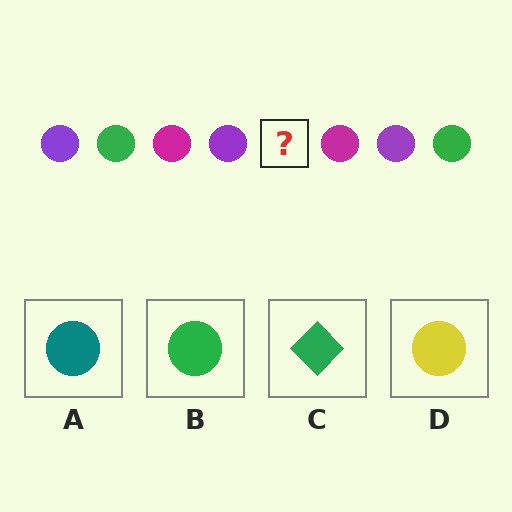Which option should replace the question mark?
Option B.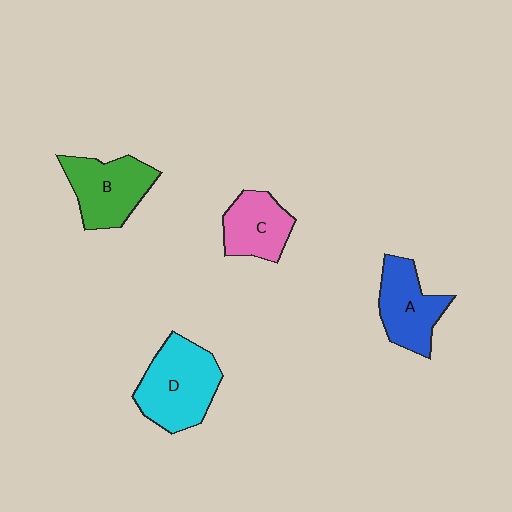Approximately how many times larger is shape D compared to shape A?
Approximately 1.3 times.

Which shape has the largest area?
Shape D (cyan).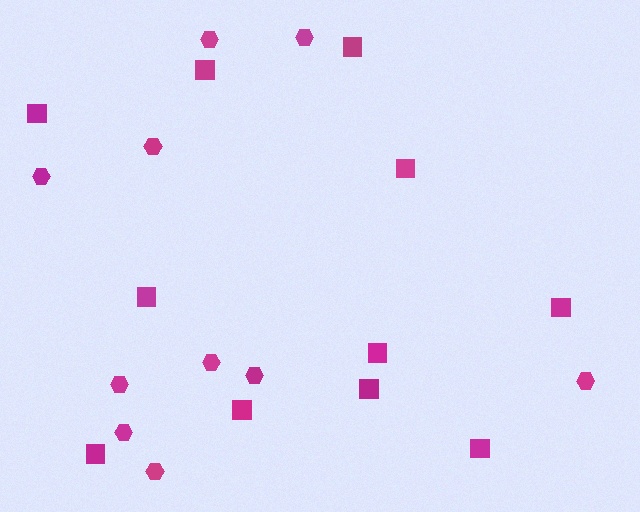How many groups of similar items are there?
There are 2 groups: one group of squares (11) and one group of hexagons (10).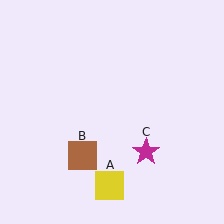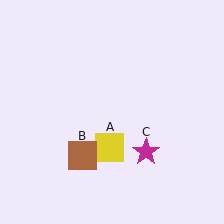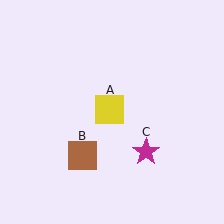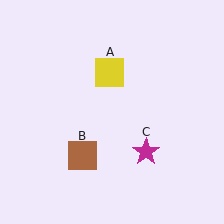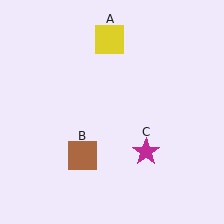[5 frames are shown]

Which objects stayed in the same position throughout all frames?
Brown square (object B) and magenta star (object C) remained stationary.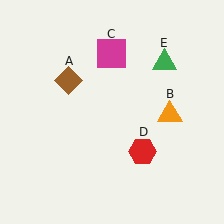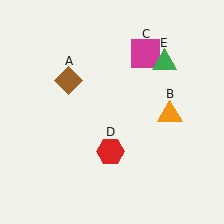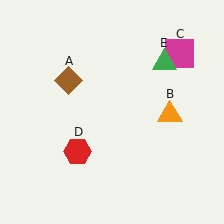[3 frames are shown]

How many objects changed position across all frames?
2 objects changed position: magenta square (object C), red hexagon (object D).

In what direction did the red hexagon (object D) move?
The red hexagon (object D) moved left.